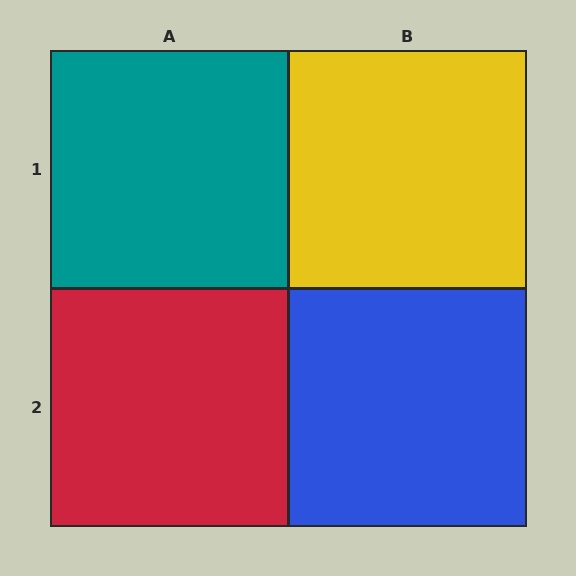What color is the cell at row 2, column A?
Red.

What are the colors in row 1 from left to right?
Teal, yellow.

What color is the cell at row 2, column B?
Blue.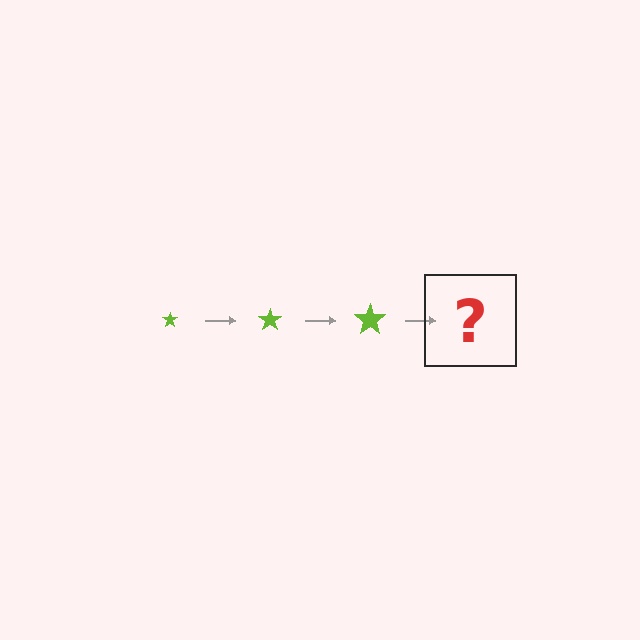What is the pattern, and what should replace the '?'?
The pattern is that the star gets progressively larger each step. The '?' should be a lime star, larger than the previous one.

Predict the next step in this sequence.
The next step is a lime star, larger than the previous one.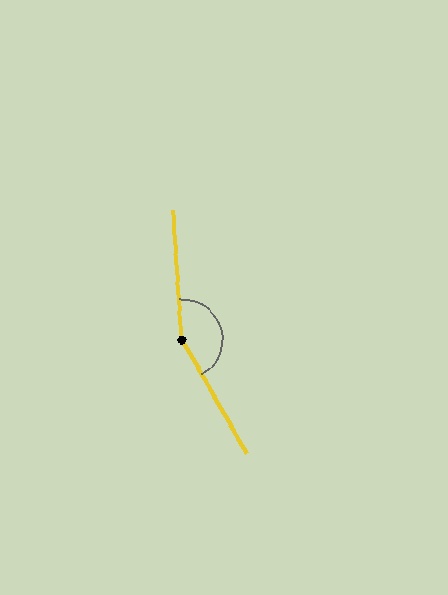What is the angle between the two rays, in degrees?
Approximately 155 degrees.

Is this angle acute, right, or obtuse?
It is obtuse.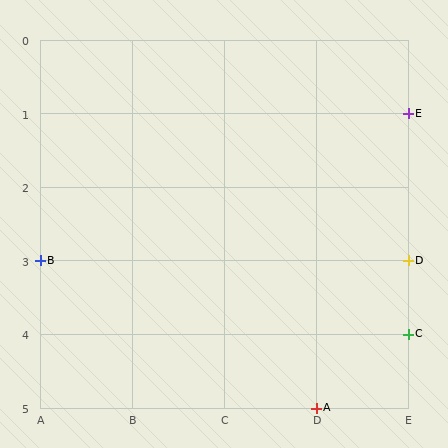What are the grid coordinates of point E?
Point E is at grid coordinates (E, 1).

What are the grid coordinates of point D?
Point D is at grid coordinates (E, 3).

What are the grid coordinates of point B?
Point B is at grid coordinates (A, 3).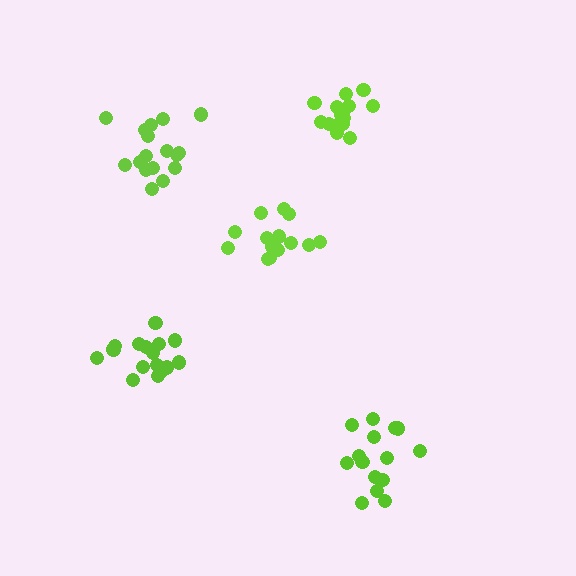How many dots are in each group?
Group 1: 14 dots, Group 2: 15 dots, Group 3: 17 dots, Group 4: 17 dots, Group 5: 15 dots (78 total).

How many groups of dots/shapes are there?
There are 5 groups.